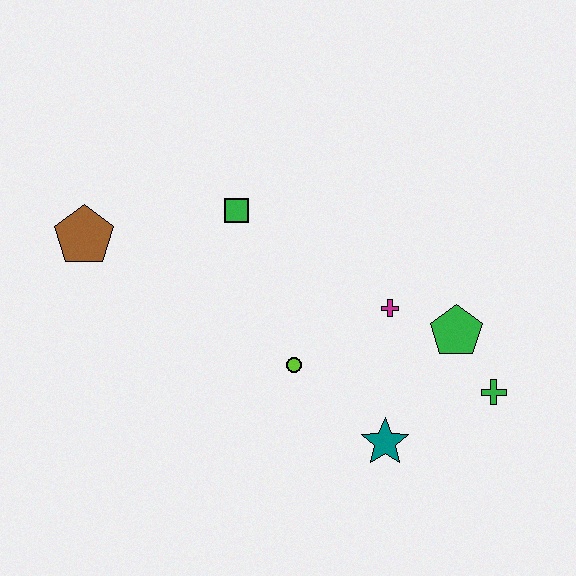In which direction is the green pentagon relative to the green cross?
The green pentagon is above the green cross.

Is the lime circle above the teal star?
Yes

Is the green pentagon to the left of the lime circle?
No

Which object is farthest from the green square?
The green cross is farthest from the green square.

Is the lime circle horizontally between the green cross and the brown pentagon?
Yes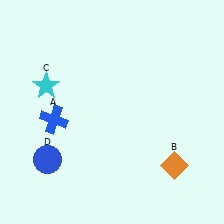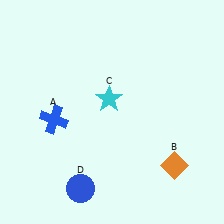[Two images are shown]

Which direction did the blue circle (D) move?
The blue circle (D) moved right.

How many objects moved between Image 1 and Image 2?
2 objects moved between the two images.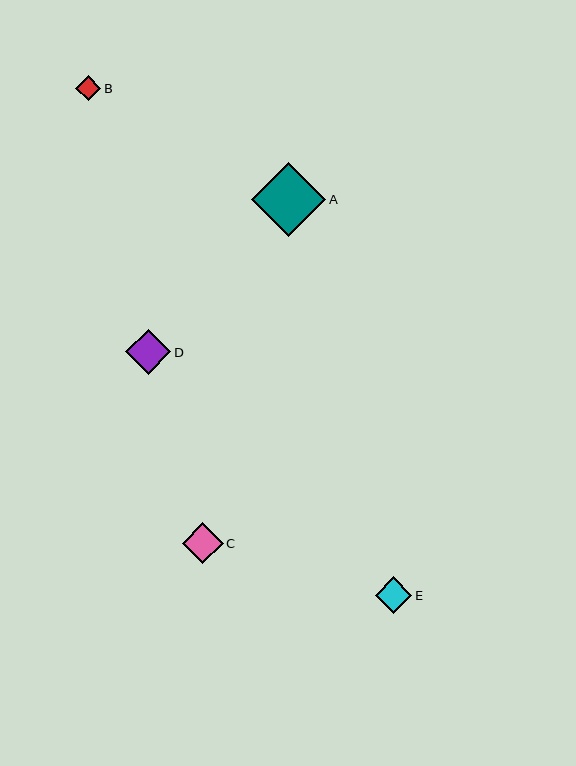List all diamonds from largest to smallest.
From largest to smallest: A, D, C, E, B.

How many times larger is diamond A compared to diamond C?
Diamond A is approximately 1.8 times the size of diamond C.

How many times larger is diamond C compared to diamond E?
Diamond C is approximately 1.1 times the size of diamond E.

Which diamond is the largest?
Diamond A is the largest with a size of approximately 74 pixels.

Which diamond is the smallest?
Diamond B is the smallest with a size of approximately 25 pixels.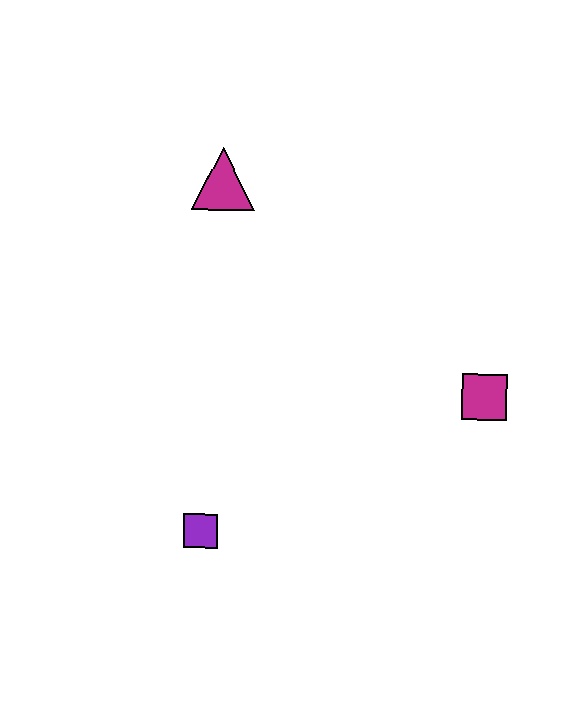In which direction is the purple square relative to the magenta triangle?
The purple square is below the magenta triangle.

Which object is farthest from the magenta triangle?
The purple square is farthest from the magenta triangle.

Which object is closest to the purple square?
The magenta square is closest to the purple square.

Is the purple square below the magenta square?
Yes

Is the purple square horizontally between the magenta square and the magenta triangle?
No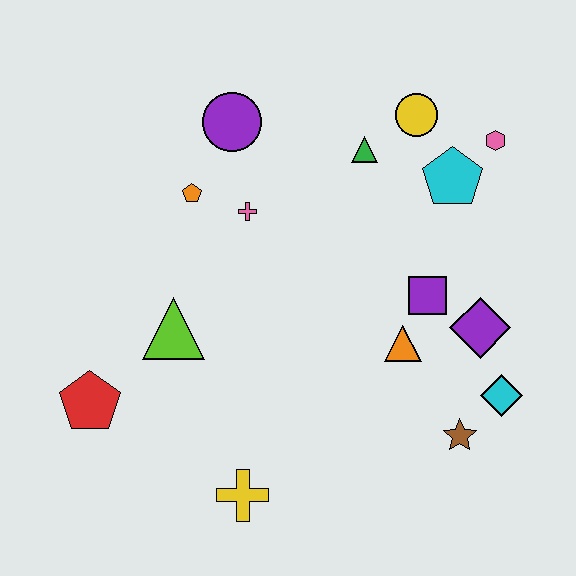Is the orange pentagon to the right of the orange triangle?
No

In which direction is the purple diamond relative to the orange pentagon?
The purple diamond is to the right of the orange pentagon.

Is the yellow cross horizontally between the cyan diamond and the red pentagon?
Yes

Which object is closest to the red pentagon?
The lime triangle is closest to the red pentagon.